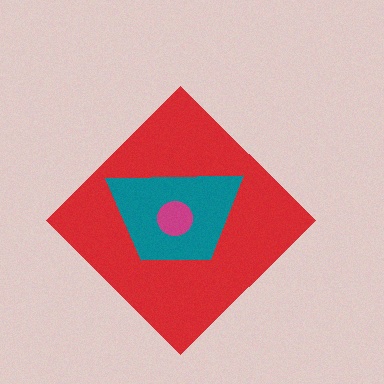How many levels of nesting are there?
3.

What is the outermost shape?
The red diamond.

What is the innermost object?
The magenta circle.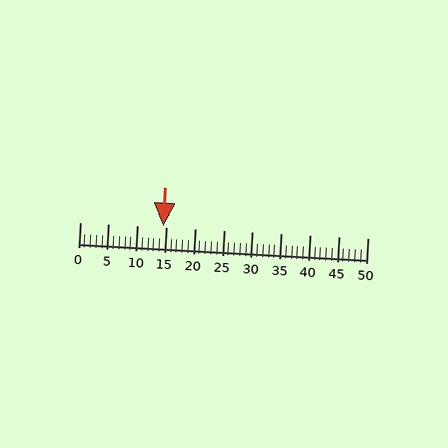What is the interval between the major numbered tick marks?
The major tick marks are spaced 5 units apart.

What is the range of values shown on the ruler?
The ruler shows values from 0 to 50.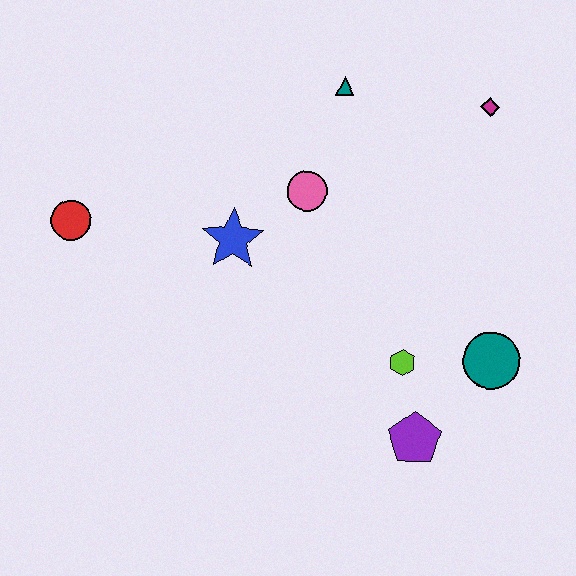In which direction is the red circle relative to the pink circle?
The red circle is to the left of the pink circle.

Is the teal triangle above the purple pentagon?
Yes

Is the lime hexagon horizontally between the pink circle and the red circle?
No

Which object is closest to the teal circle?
The lime hexagon is closest to the teal circle.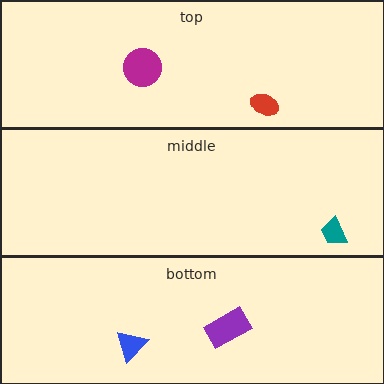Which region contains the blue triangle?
The bottom region.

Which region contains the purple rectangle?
The bottom region.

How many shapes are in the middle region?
1.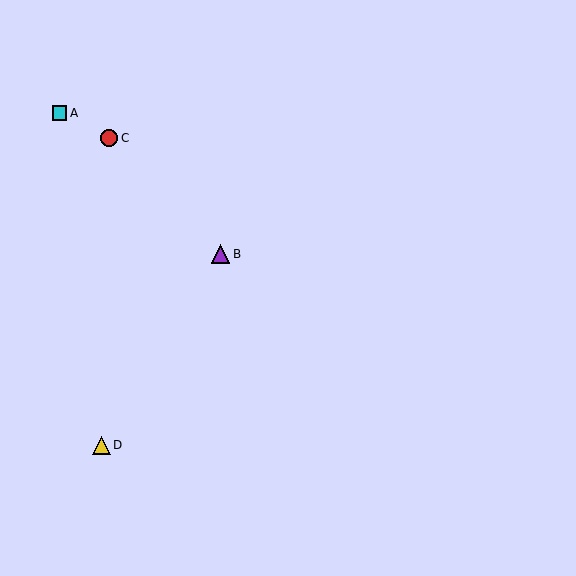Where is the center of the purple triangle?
The center of the purple triangle is at (220, 254).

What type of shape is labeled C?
Shape C is a red circle.